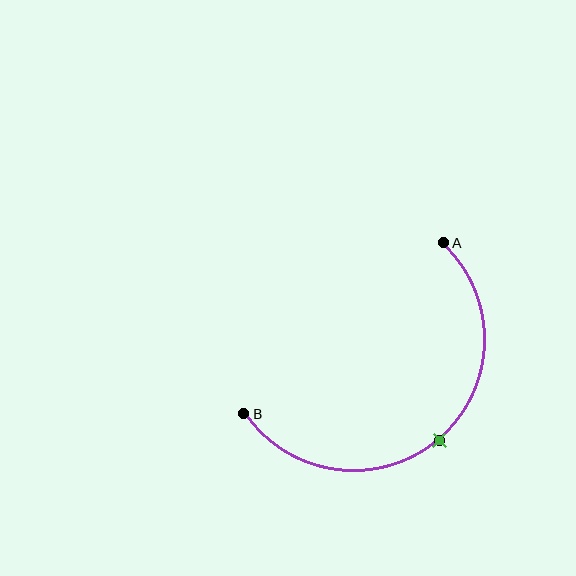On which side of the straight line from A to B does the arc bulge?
The arc bulges below and to the right of the straight line connecting A and B.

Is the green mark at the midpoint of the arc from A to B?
Yes. The green mark lies on the arc at equal arc-length from both A and B — it is the arc midpoint.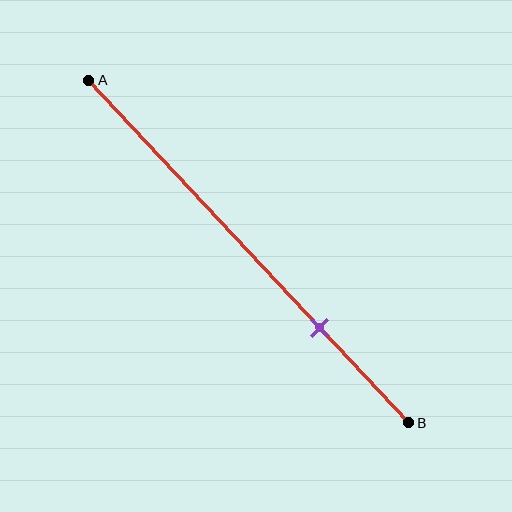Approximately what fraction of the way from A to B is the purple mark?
The purple mark is approximately 70% of the way from A to B.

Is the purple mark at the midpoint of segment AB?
No, the mark is at about 70% from A, not at the 50% midpoint.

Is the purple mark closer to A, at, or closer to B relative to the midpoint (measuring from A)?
The purple mark is closer to point B than the midpoint of segment AB.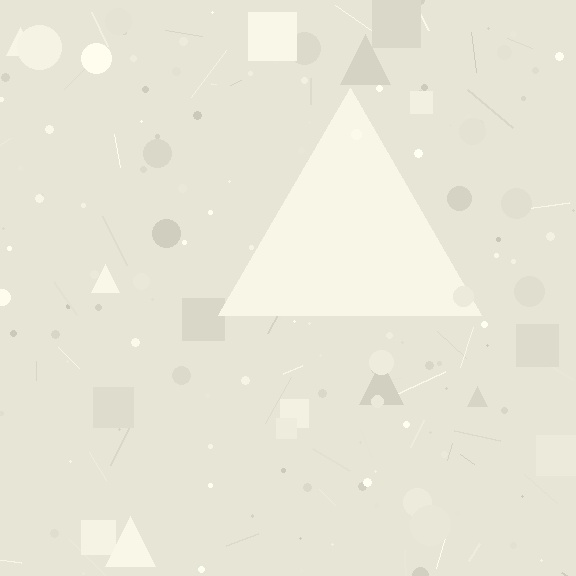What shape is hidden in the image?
A triangle is hidden in the image.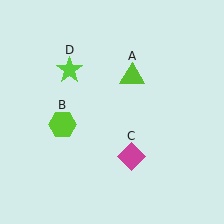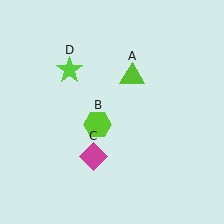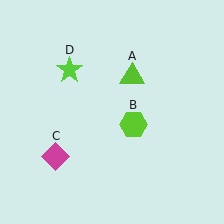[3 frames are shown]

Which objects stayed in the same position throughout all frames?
Lime triangle (object A) and lime star (object D) remained stationary.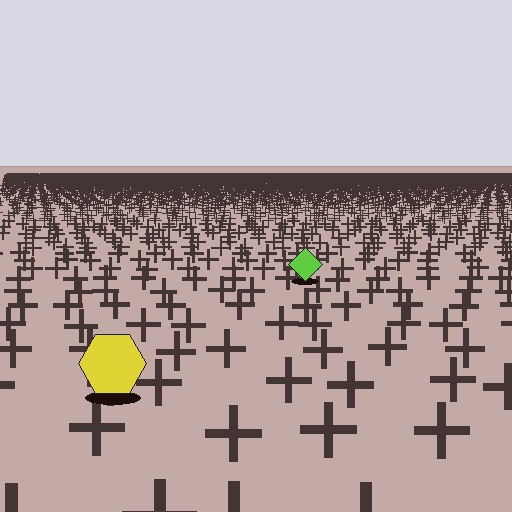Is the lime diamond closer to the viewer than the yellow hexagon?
No. The yellow hexagon is closer — you can tell from the texture gradient: the ground texture is coarser near it.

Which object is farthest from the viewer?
The lime diamond is farthest from the viewer. It appears smaller and the ground texture around it is denser.